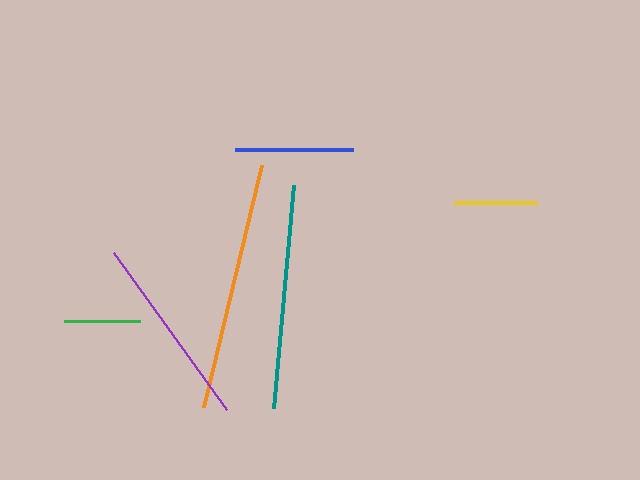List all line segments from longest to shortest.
From longest to shortest: orange, teal, purple, blue, yellow, green.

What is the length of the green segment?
The green segment is approximately 76 pixels long.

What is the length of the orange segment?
The orange segment is approximately 249 pixels long.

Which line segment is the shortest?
The green line is the shortest at approximately 76 pixels.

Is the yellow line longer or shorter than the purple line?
The purple line is longer than the yellow line.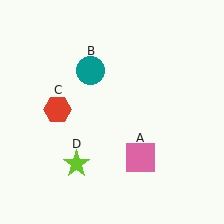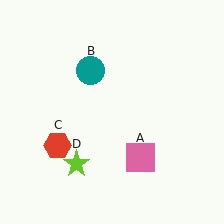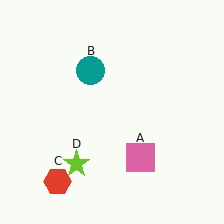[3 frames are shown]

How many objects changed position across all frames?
1 object changed position: red hexagon (object C).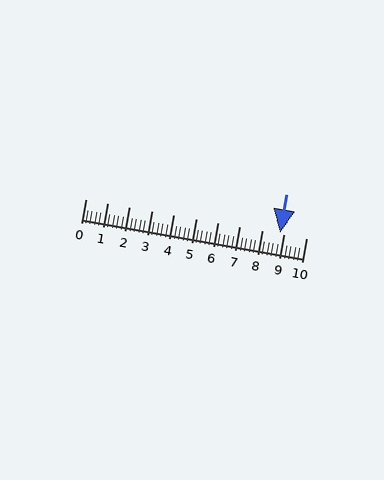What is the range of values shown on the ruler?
The ruler shows values from 0 to 10.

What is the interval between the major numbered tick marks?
The major tick marks are spaced 1 units apart.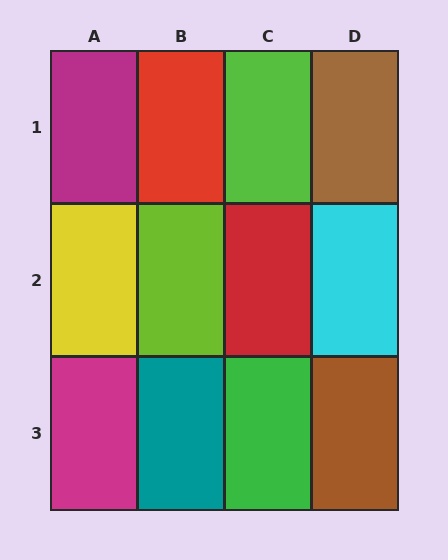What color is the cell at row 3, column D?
Brown.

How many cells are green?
1 cell is green.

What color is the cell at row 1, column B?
Red.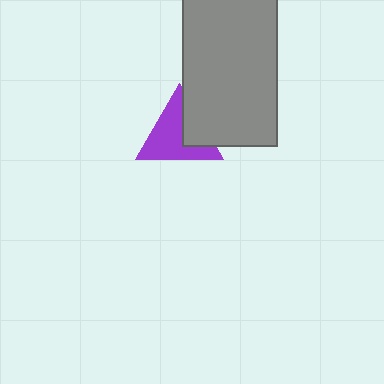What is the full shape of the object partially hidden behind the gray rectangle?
The partially hidden object is a purple triangle.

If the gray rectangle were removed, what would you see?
You would see the complete purple triangle.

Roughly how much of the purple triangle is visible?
Most of it is visible (roughly 68%).